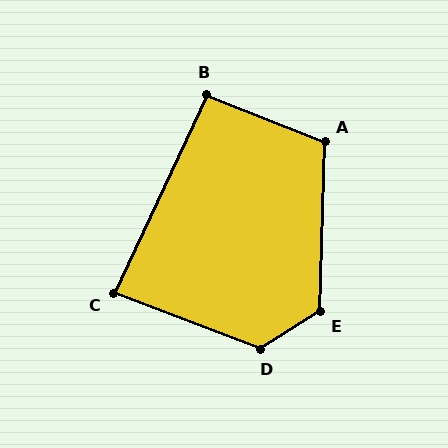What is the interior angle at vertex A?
Approximately 110 degrees (obtuse).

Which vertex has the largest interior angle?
D, at approximately 127 degrees.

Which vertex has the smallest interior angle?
C, at approximately 86 degrees.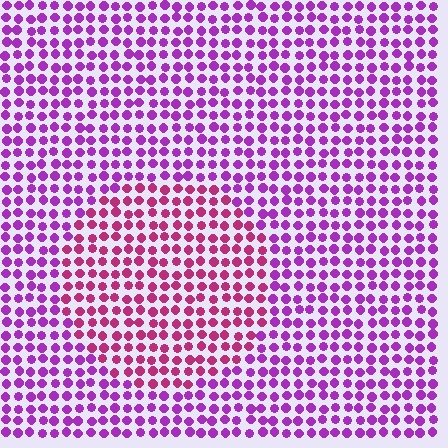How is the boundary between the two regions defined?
The boundary is defined purely by a slight shift in hue (about 37 degrees). Spacing, size, and orientation are identical on both sides.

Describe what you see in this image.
The image is filled with small purple elements in a uniform arrangement. A circle-shaped region is visible where the elements are tinted to a slightly different hue, forming a subtle color boundary.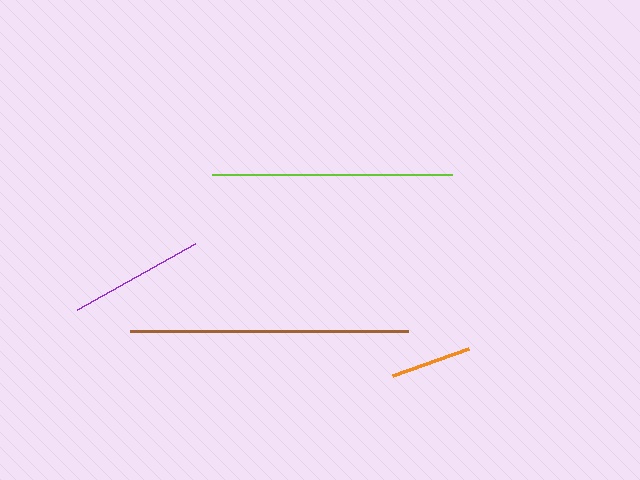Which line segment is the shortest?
The orange line is the shortest at approximately 81 pixels.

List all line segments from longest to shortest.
From longest to shortest: brown, lime, purple, orange.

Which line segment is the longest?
The brown line is the longest at approximately 278 pixels.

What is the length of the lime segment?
The lime segment is approximately 240 pixels long.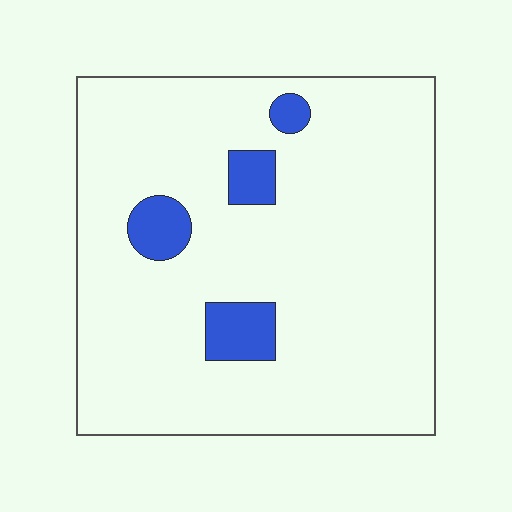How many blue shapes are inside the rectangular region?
4.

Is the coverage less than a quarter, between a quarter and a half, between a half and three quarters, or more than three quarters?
Less than a quarter.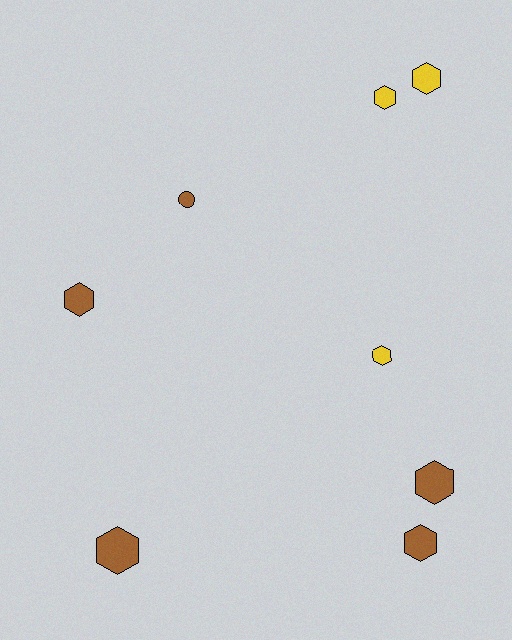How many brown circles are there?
There is 1 brown circle.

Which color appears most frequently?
Brown, with 5 objects.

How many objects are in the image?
There are 8 objects.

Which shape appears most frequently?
Hexagon, with 7 objects.